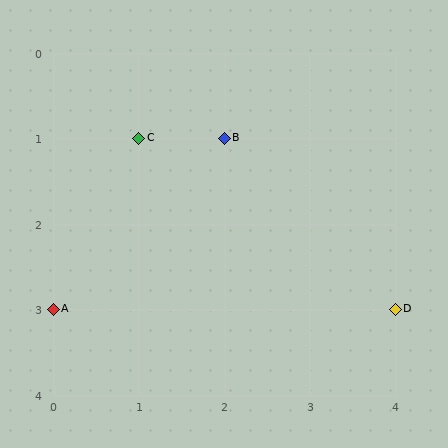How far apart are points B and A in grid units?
Points B and A are 2 columns and 2 rows apart (about 2.8 grid units diagonally).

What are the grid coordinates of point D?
Point D is at grid coordinates (4, 3).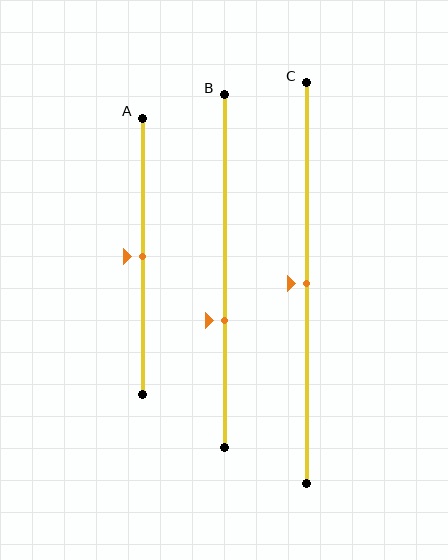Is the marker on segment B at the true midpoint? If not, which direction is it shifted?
No, the marker on segment B is shifted downward by about 14% of the segment length.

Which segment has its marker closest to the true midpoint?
Segment A has its marker closest to the true midpoint.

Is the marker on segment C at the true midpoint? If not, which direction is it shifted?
Yes, the marker on segment C is at the true midpoint.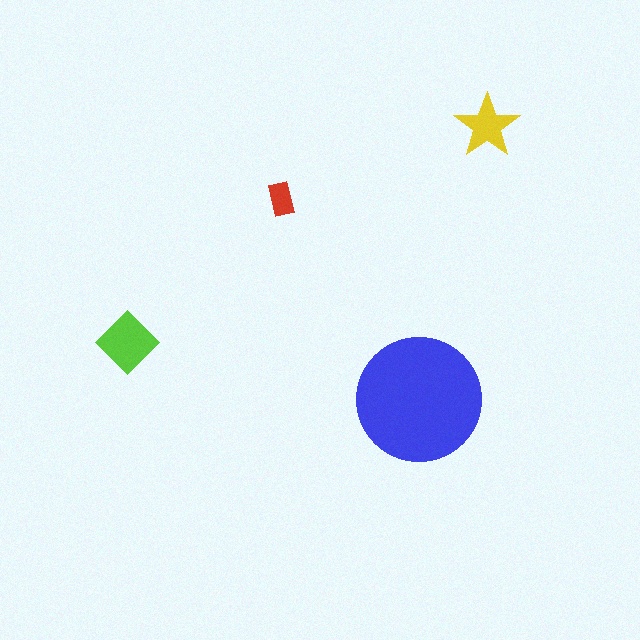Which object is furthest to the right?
The yellow star is rightmost.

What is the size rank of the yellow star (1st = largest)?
3rd.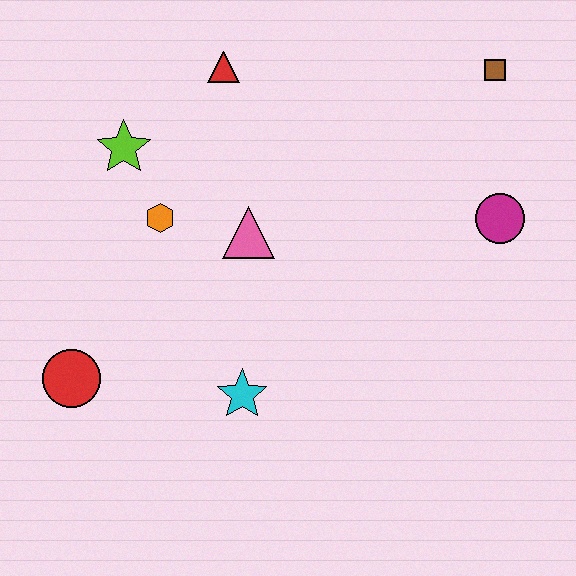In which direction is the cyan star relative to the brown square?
The cyan star is below the brown square.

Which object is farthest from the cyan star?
The brown square is farthest from the cyan star.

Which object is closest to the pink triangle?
The orange hexagon is closest to the pink triangle.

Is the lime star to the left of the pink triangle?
Yes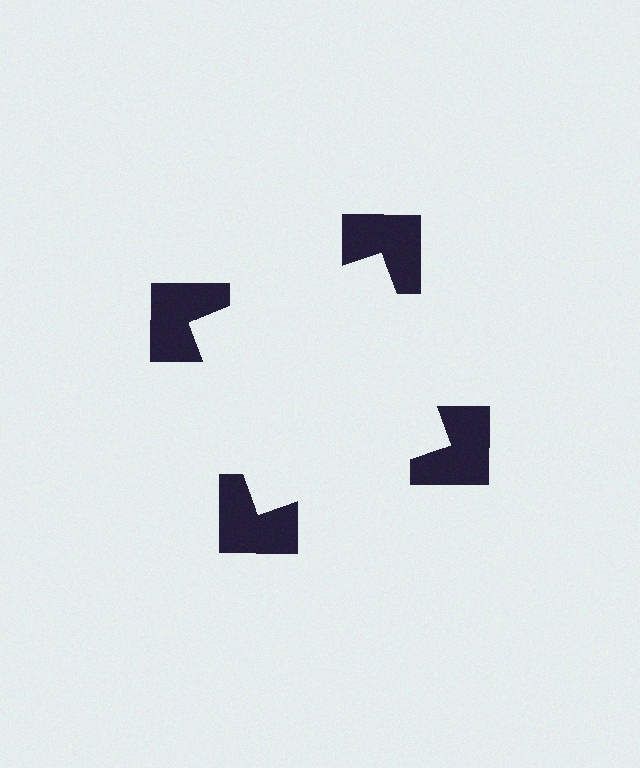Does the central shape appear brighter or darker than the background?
It typically appears slightly brighter than the background, even though no actual brightness change is drawn.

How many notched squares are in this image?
There are 4 — one at each vertex of the illusory square.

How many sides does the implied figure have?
4 sides.